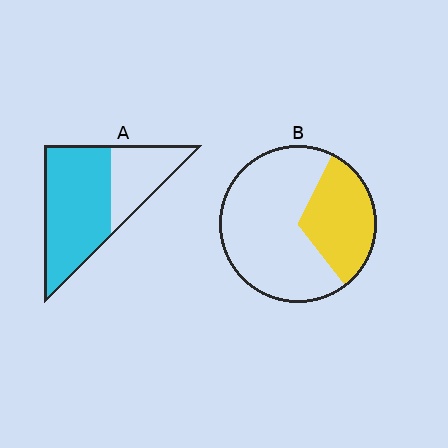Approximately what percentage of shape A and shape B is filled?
A is approximately 65% and B is approximately 30%.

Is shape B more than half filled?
No.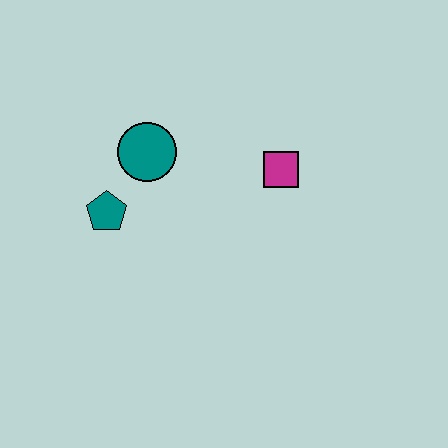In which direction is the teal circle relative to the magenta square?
The teal circle is to the left of the magenta square.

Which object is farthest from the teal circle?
The magenta square is farthest from the teal circle.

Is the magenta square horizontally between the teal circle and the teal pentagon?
No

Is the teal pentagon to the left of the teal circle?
Yes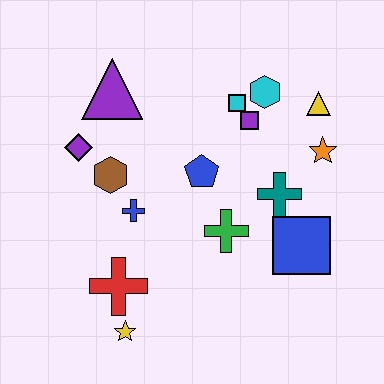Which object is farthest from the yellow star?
The yellow triangle is farthest from the yellow star.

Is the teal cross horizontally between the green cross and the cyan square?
No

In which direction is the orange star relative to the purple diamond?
The orange star is to the right of the purple diamond.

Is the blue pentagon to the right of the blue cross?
Yes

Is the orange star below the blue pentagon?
No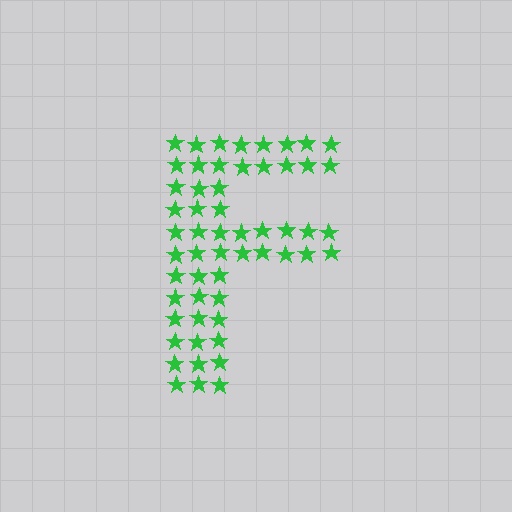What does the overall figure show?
The overall figure shows the letter F.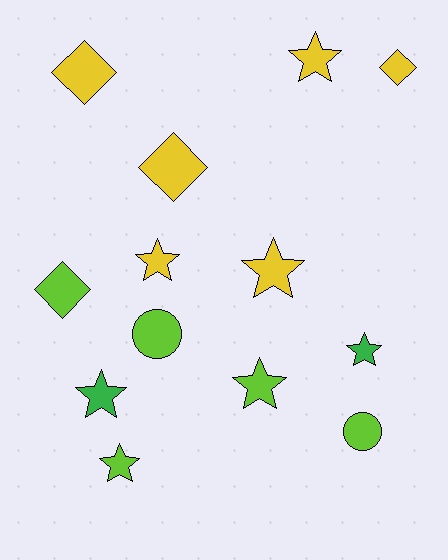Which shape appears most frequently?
Star, with 7 objects.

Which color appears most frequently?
Yellow, with 6 objects.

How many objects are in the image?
There are 13 objects.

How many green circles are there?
There are no green circles.